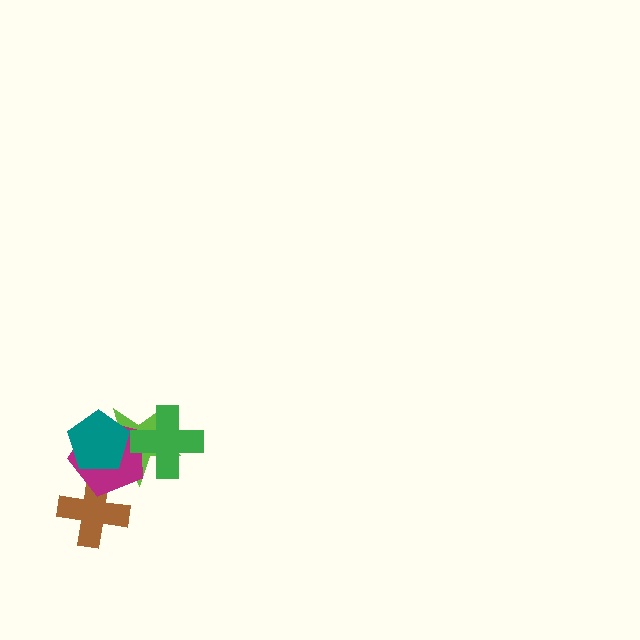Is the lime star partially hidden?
Yes, it is partially covered by another shape.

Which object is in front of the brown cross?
The magenta pentagon is in front of the brown cross.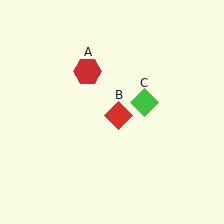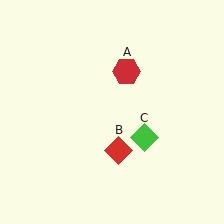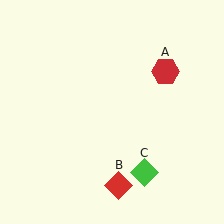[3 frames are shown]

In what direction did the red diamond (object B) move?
The red diamond (object B) moved down.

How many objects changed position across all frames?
3 objects changed position: red hexagon (object A), red diamond (object B), green diamond (object C).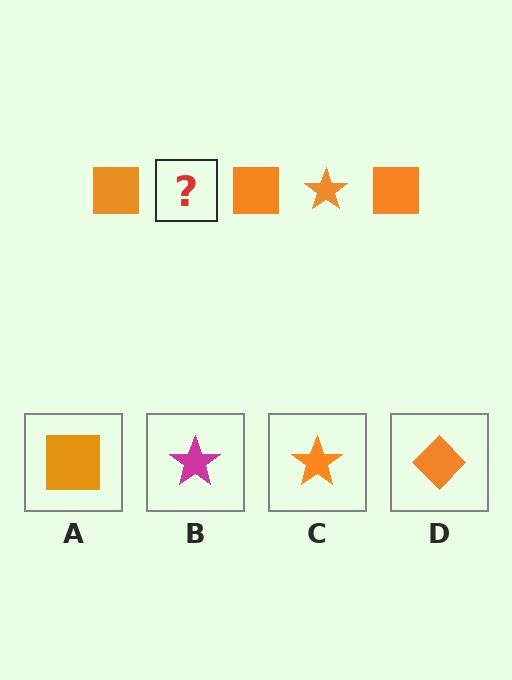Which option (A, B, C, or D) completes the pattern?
C.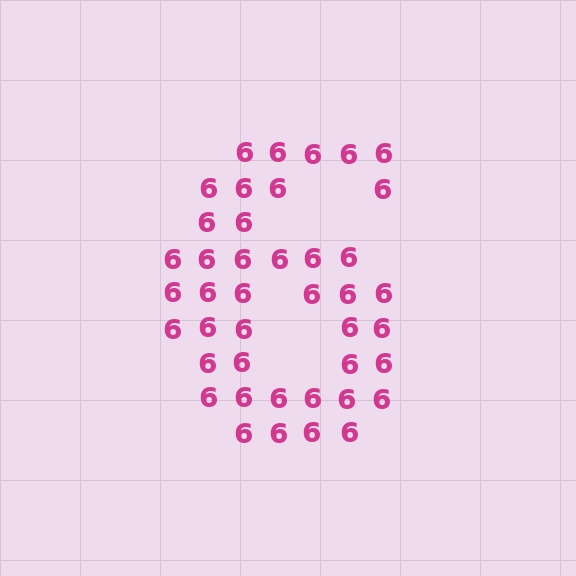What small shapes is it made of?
It is made of small digit 6's.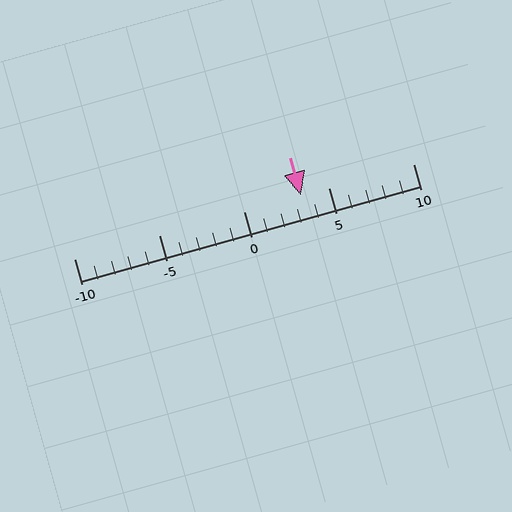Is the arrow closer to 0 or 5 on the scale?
The arrow is closer to 5.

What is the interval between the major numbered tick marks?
The major tick marks are spaced 5 units apart.